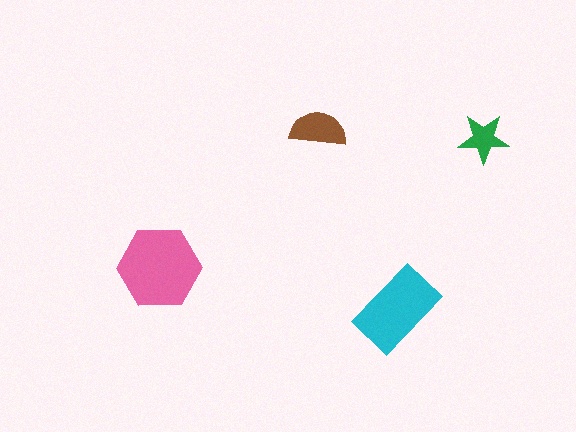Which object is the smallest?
The green star.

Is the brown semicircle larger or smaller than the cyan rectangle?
Smaller.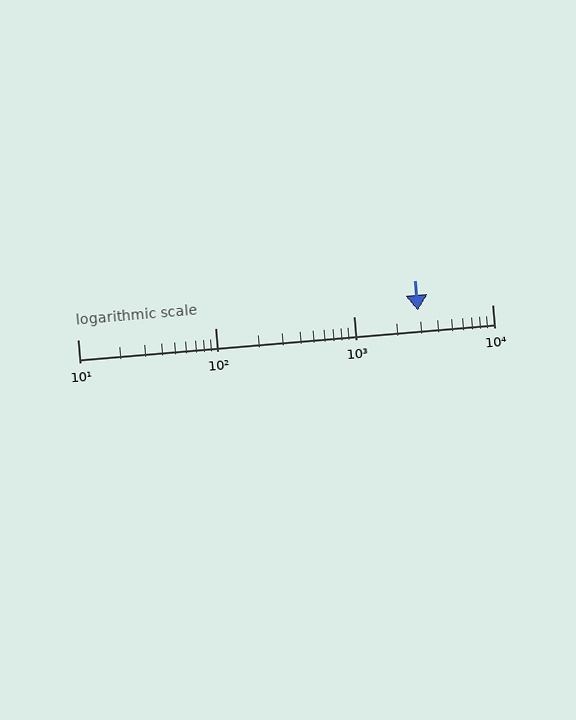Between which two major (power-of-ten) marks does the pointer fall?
The pointer is between 1000 and 10000.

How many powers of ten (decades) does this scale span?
The scale spans 3 decades, from 10 to 10000.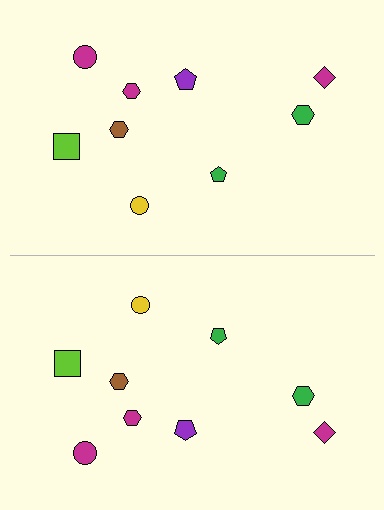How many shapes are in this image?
There are 18 shapes in this image.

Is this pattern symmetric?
Yes, this pattern has bilateral (reflection) symmetry.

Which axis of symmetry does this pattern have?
The pattern has a horizontal axis of symmetry running through the center of the image.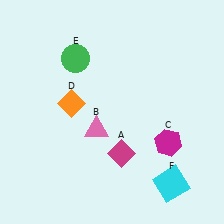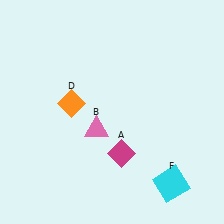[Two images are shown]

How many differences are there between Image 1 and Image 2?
There are 2 differences between the two images.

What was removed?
The magenta hexagon (C), the green circle (E) were removed in Image 2.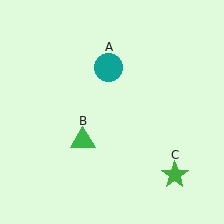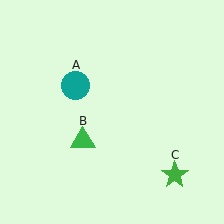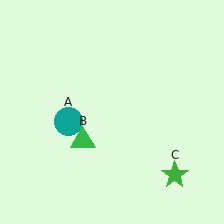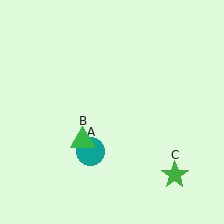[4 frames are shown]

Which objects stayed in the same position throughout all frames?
Green triangle (object B) and green star (object C) remained stationary.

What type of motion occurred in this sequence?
The teal circle (object A) rotated counterclockwise around the center of the scene.